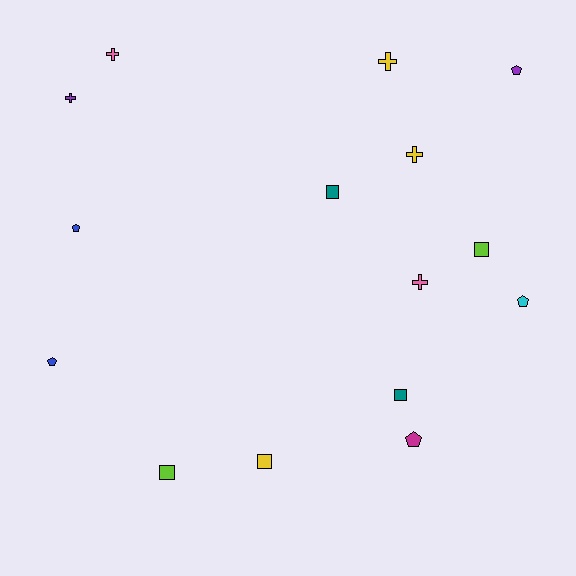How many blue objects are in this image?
There are 2 blue objects.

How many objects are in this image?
There are 15 objects.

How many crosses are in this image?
There are 5 crosses.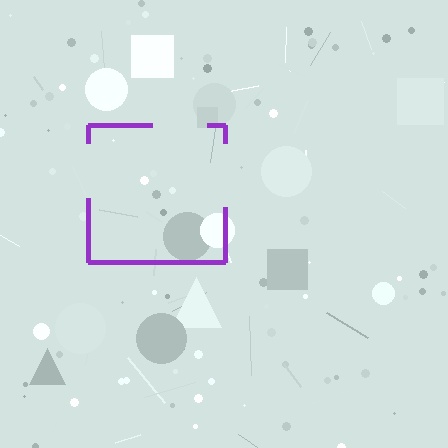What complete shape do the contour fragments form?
The contour fragments form a square.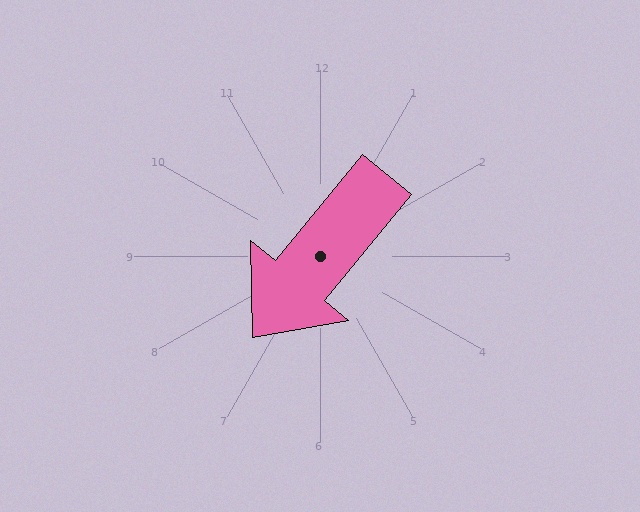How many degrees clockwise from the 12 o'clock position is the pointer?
Approximately 219 degrees.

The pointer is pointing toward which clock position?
Roughly 7 o'clock.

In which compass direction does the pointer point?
Southwest.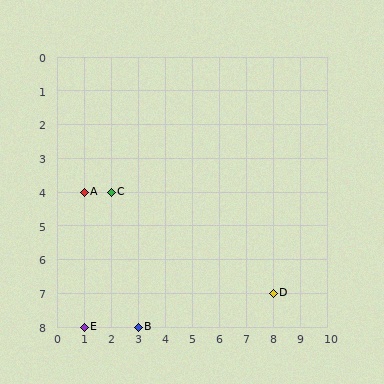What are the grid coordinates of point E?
Point E is at grid coordinates (1, 8).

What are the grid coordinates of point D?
Point D is at grid coordinates (8, 7).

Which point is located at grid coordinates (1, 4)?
Point A is at (1, 4).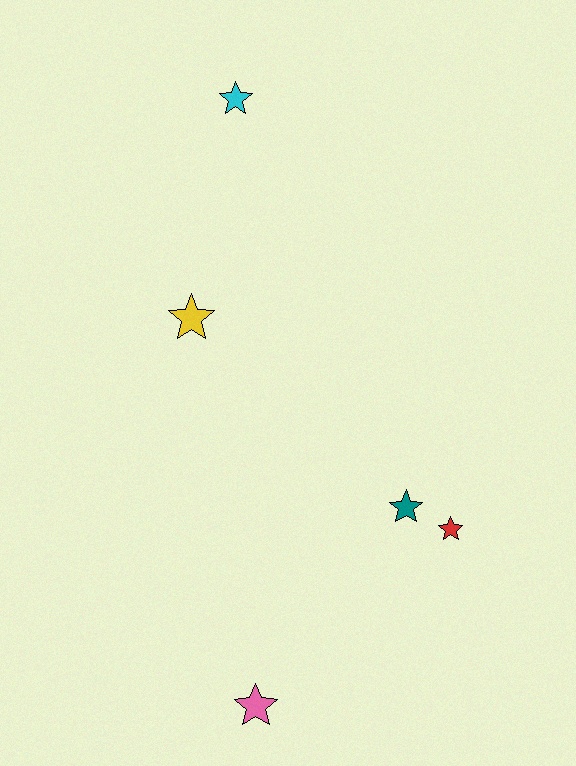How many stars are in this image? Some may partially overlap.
There are 5 stars.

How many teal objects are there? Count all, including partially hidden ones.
There is 1 teal object.